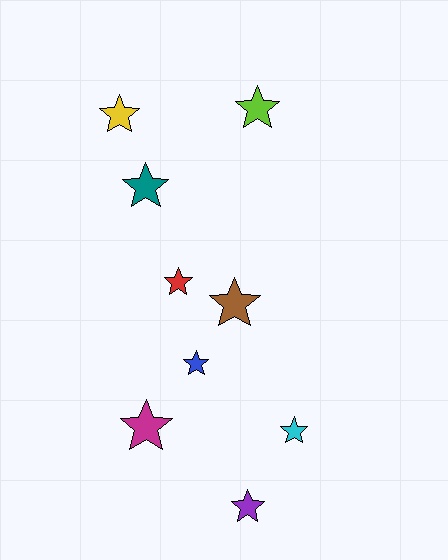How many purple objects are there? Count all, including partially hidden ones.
There is 1 purple object.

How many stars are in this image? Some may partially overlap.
There are 9 stars.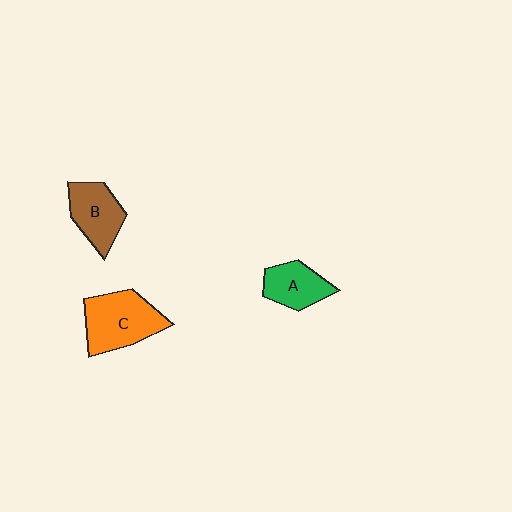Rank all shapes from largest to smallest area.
From largest to smallest: C (orange), B (brown), A (green).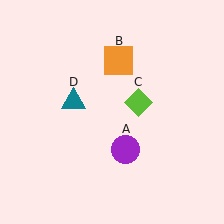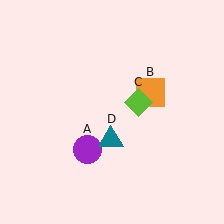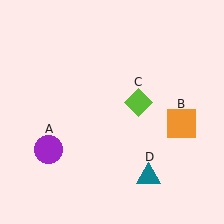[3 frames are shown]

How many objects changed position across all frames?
3 objects changed position: purple circle (object A), orange square (object B), teal triangle (object D).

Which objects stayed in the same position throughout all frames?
Lime diamond (object C) remained stationary.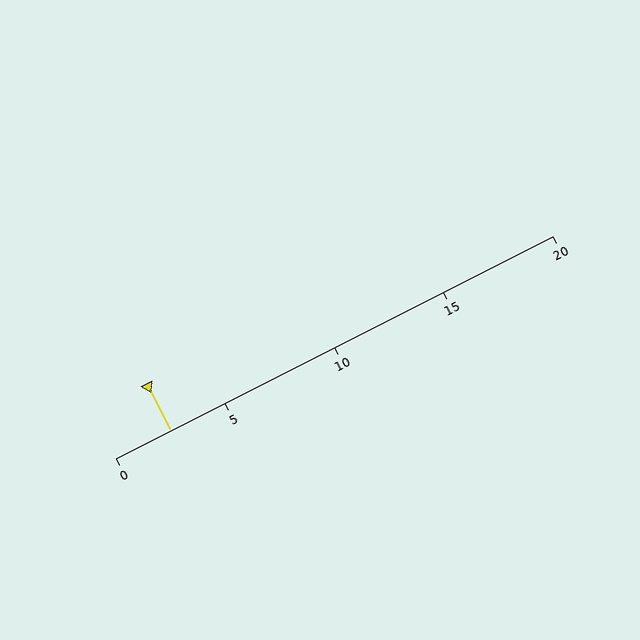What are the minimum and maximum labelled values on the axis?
The axis runs from 0 to 20.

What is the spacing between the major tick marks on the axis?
The major ticks are spaced 5 apart.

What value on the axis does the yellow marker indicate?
The marker indicates approximately 2.5.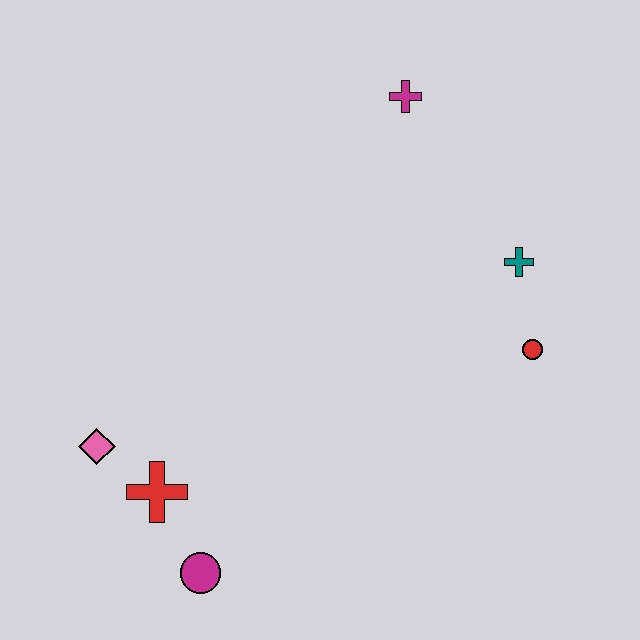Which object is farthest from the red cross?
The magenta cross is farthest from the red cross.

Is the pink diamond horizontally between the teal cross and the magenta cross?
No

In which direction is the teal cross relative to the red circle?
The teal cross is above the red circle.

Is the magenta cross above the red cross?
Yes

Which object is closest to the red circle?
The teal cross is closest to the red circle.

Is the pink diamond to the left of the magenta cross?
Yes